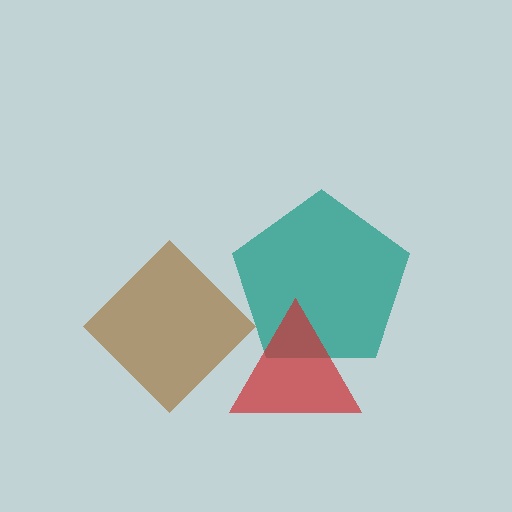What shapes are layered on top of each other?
The layered shapes are: a teal pentagon, a red triangle, a brown diamond.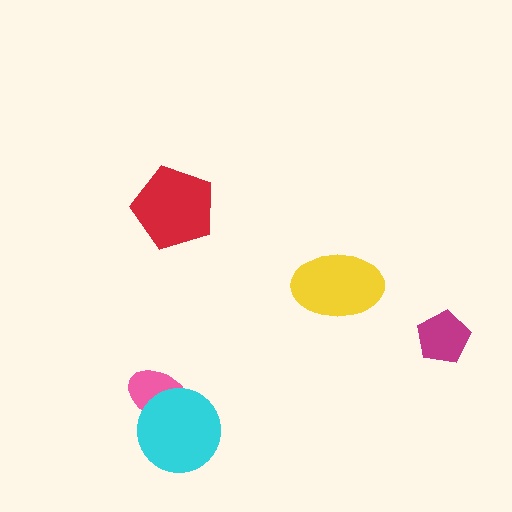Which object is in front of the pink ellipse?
The cyan circle is in front of the pink ellipse.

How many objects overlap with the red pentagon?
0 objects overlap with the red pentagon.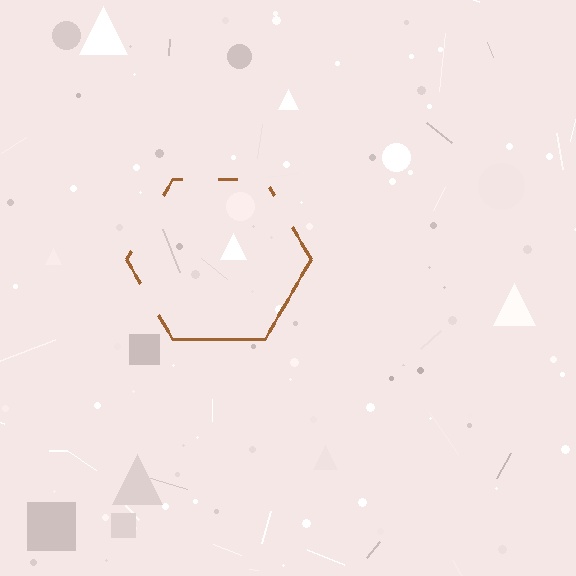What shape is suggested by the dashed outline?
The dashed outline suggests a hexagon.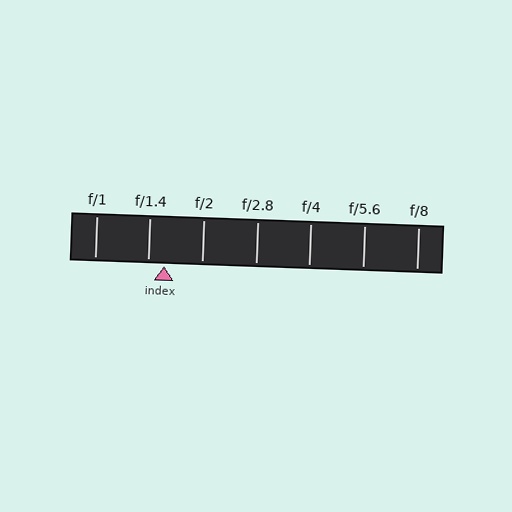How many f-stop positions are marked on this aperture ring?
There are 7 f-stop positions marked.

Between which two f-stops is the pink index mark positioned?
The index mark is between f/1.4 and f/2.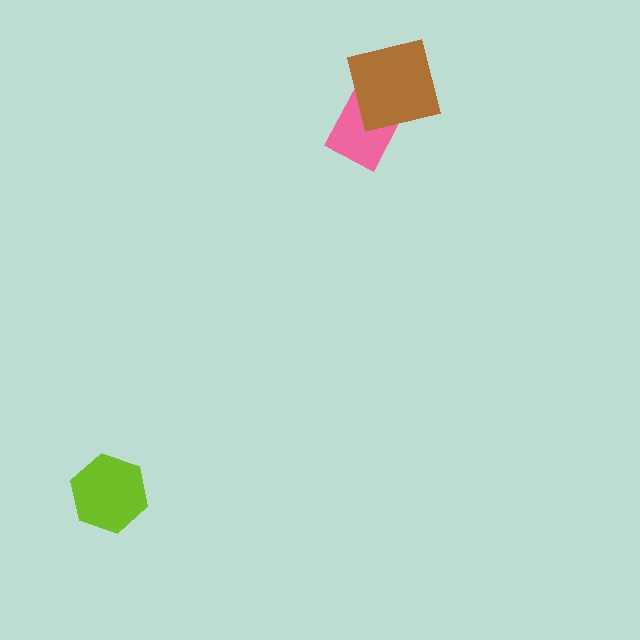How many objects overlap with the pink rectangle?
1 object overlaps with the pink rectangle.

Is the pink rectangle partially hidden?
Yes, it is partially covered by another shape.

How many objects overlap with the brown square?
1 object overlaps with the brown square.